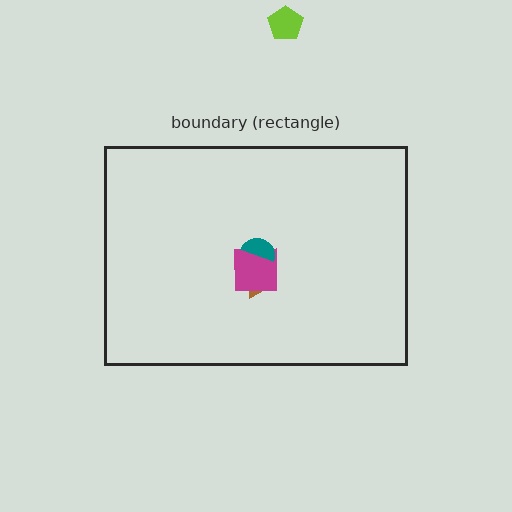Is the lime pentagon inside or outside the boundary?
Outside.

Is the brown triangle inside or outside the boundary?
Inside.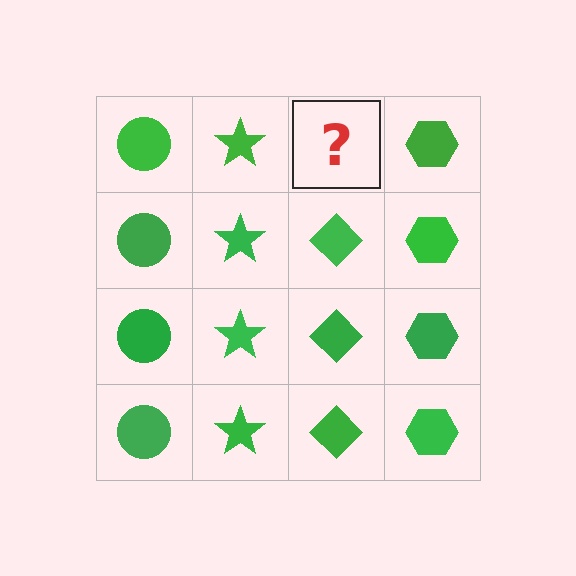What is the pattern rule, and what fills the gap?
The rule is that each column has a consistent shape. The gap should be filled with a green diamond.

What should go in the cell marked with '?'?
The missing cell should contain a green diamond.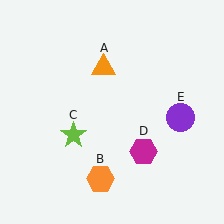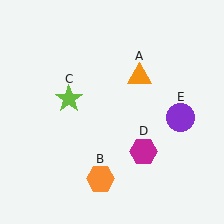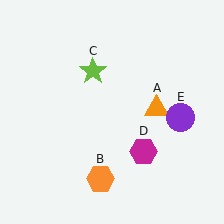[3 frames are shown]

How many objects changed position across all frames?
2 objects changed position: orange triangle (object A), lime star (object C).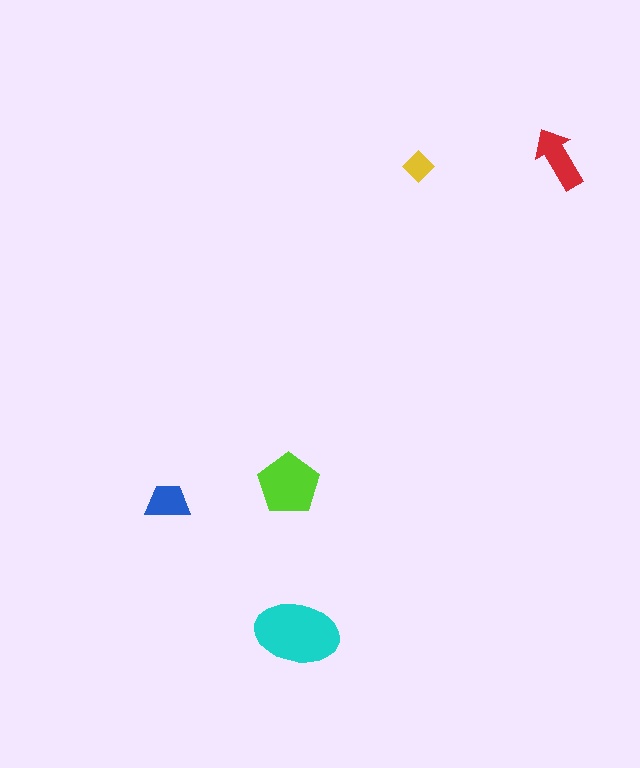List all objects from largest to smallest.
The cyan ellipse, the lime pentagon, the red arrow, the blue trapezoid, the yellow diamond.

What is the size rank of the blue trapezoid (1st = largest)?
4th.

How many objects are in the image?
There are 5 objects in the image.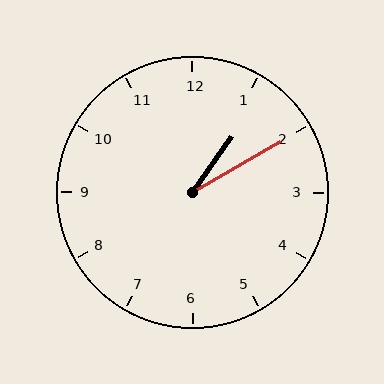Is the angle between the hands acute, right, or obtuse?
It is acute.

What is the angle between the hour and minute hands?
Approximately 25 degrees.